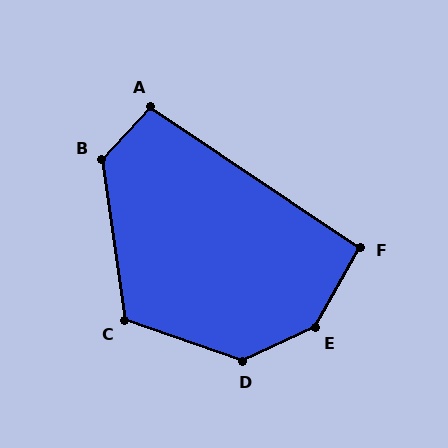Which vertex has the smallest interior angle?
F, at approximately 95 degrees.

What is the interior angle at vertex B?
Approximately 129 degrees (obtuse).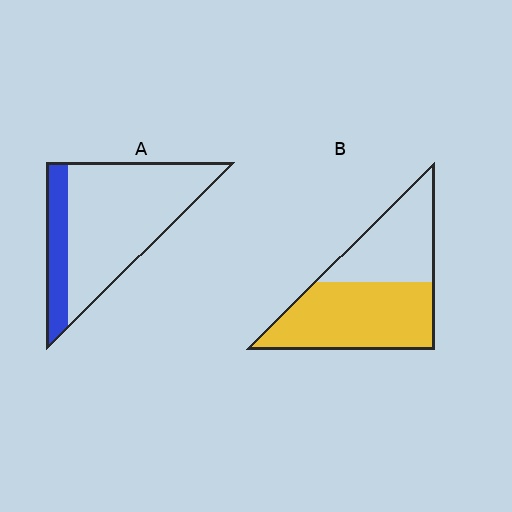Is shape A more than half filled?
No.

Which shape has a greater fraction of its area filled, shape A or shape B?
Shape B.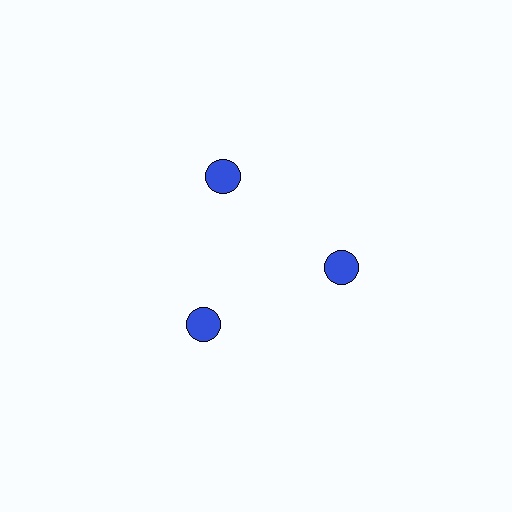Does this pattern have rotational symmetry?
Yes, this pattern has 3-fold rotational symmetry. It looks the same after rotating 120 degrees around the center.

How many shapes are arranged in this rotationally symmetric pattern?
There are 3 shapes, arranged in 3 groups of 1.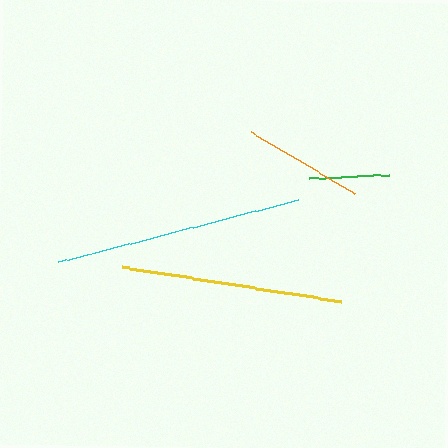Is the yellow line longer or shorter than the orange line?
The yellow line is longer than the orange line.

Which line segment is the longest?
The cyan line is the longest at approximately 248 pixels.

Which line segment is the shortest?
The green line is the shortest at approximately 80 pixels.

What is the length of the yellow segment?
The yellow segment is approximately 221 pixels long.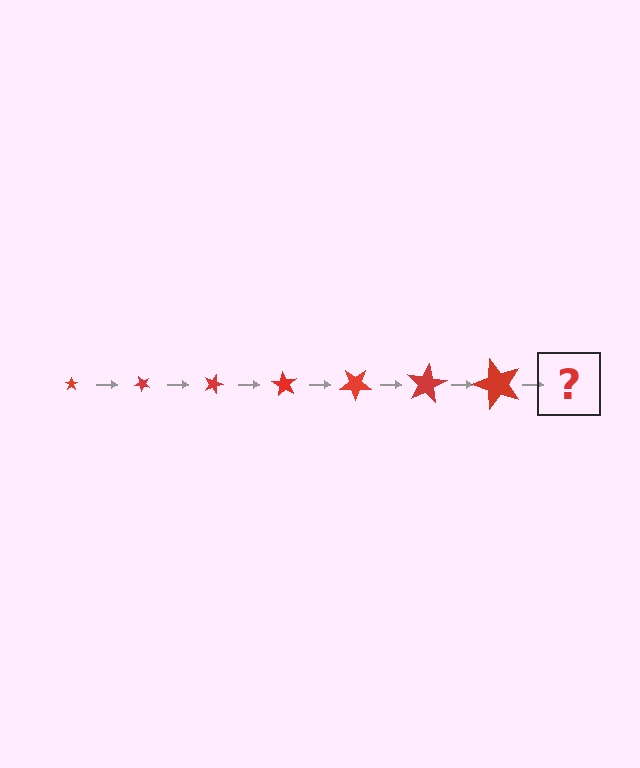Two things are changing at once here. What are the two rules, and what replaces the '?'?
The two rules are that the star grows larger each step and it rotates 45 degrees each step. The '?' should be a star, larger than the previous one and rotated 315 degrees from the start.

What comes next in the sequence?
The next element should be a star, larger than the previous one and rotated 315 degrees from the start.